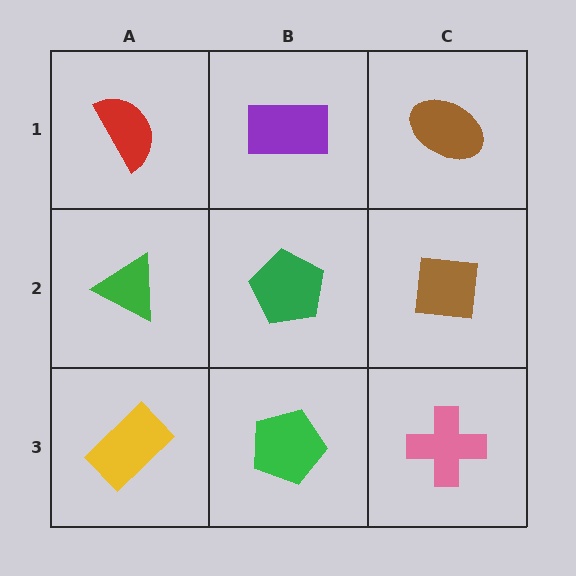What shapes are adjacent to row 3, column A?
A green triangle (row 2, column A), a green pentagon (row 3, column B).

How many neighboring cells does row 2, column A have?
3.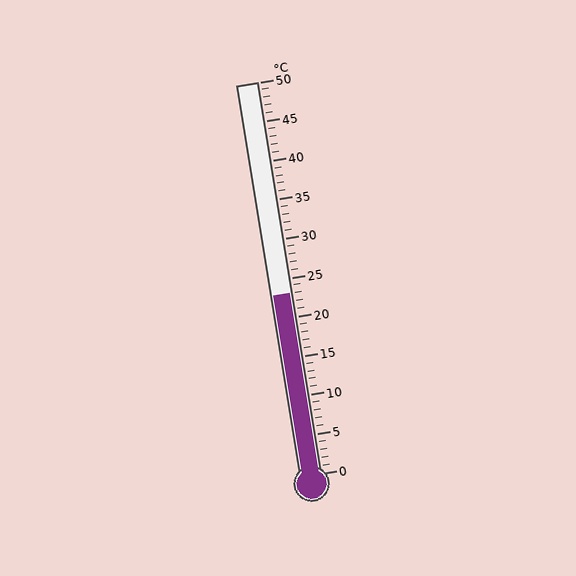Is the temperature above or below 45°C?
The temperature is below 45°C.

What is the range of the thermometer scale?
The thermometer scale ranges from 0°C to 50°C.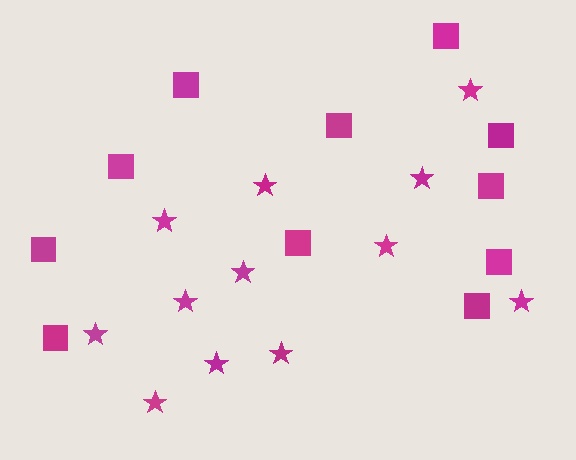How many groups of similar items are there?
There are 2 groups: one group of squares (11) and one group of stars (12).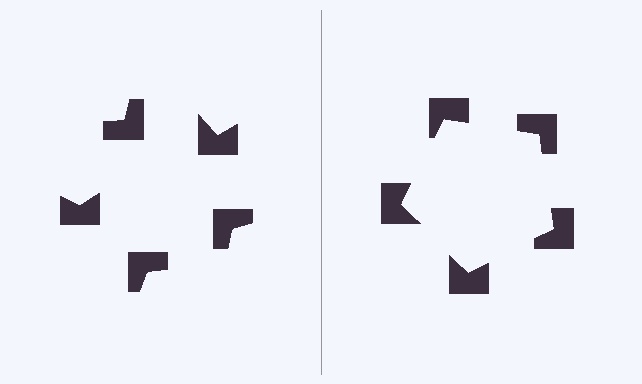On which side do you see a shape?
An illusory pentagon appears on the right side. On the left side the wedge cuts are rotated, so no coherent shape forms.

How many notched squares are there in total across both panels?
10 — 5 on each side.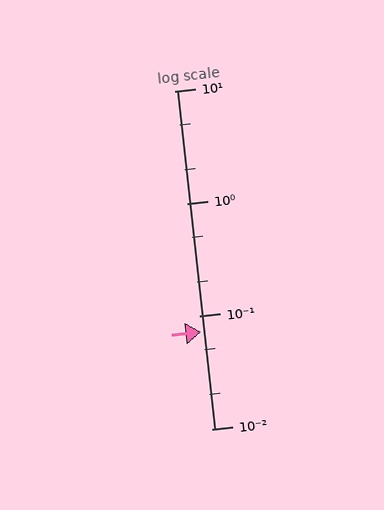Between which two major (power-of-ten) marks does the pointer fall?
The pointer is between 0.01 and 0.1.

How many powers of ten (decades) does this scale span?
The scale spans 3 decades, from 0.01 to 10.